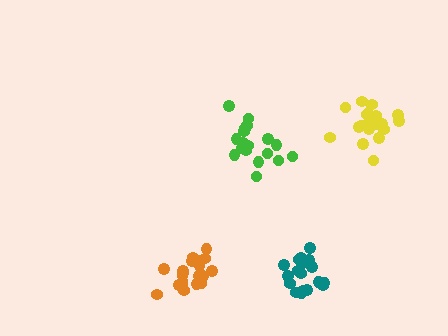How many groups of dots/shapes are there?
There are 4 groups.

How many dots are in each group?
Group 1: 21 dots, Group 2: 20 dots, Group 3: 18 dots, Group 4: 21 dots (80 total).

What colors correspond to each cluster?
The clusters are colored: yellow, green, teal, orange.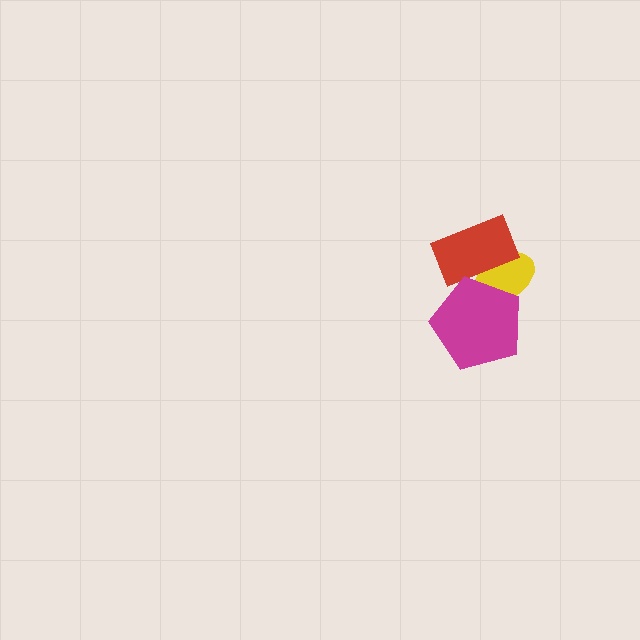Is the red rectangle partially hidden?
Yes, it is partially covered by another shape.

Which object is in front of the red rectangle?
The magenta pentagon is in front of the red rectangle.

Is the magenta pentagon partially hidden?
No, no other shape covers it.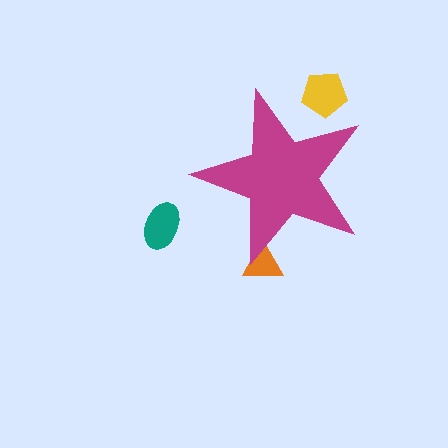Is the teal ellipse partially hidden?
No, the teal ellipse is fully visible.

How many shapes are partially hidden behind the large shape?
2 shapes are partially hidden.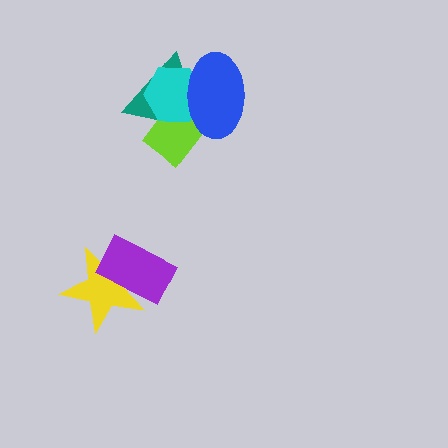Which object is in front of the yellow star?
The purple rectangle is in front of the yellow star.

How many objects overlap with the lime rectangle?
3 objects overlap with the lime rectangle.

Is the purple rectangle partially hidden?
No, no other shape covers it.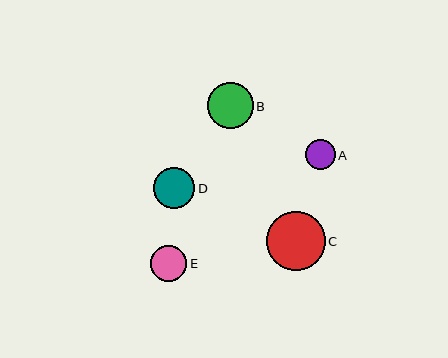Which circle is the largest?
Circle C is the largest with a size of approximately 59 pixels.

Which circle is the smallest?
Circle A is the smallest with a size of approximately 30 pixels.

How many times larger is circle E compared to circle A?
Circle E is approximately 1.2 times the size of circle A.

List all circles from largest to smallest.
From largest to smallest: C, B, D, E, A.